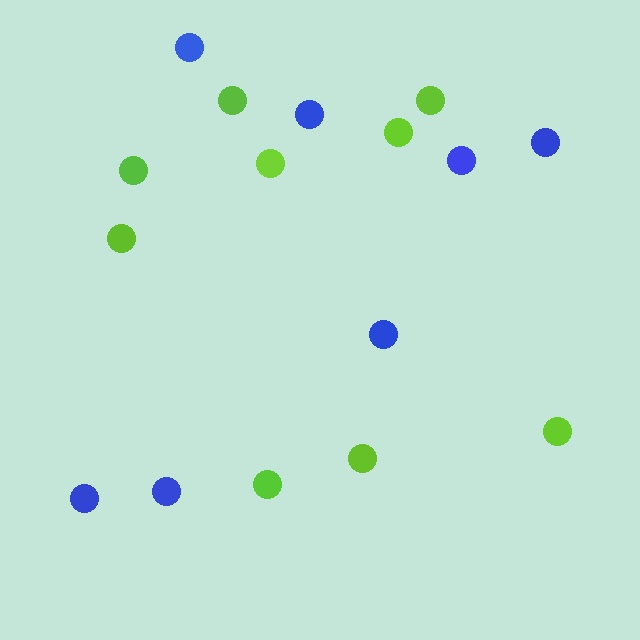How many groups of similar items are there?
There are 2 groups: one group of lime circles (9) and one group of blue circles (7).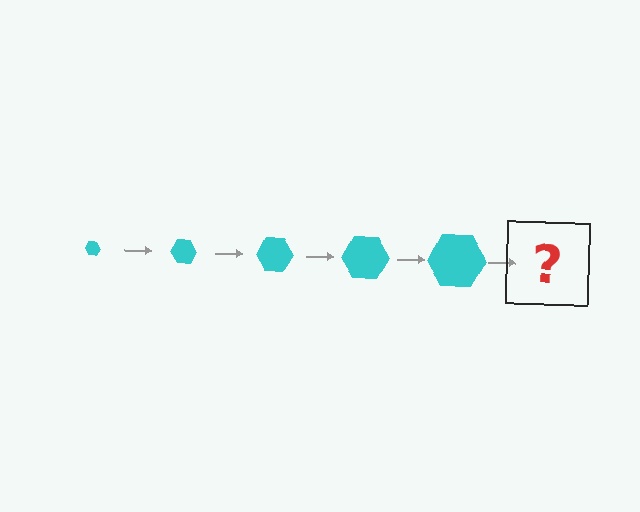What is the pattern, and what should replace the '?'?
The pattern is that the hexagon gets progressively larger each step. The '?' should be a cyan hexagon, larger than the previous one.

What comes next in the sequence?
The next element should be a cyan hexagon, larger than the previous one.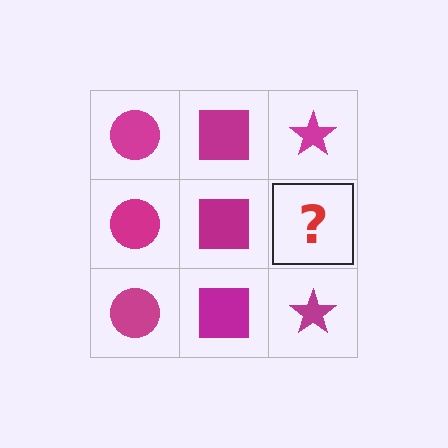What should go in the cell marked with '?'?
The missing cell should contain a magenta star.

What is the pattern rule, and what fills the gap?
The rule is that each column has a consistent shape. The gap should be filled with a magenta star.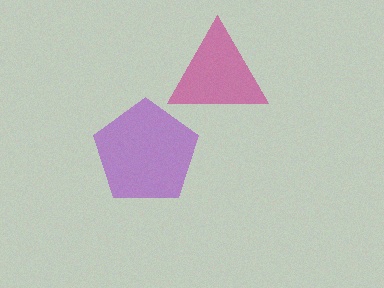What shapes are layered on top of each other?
The layered shapes are: a magenta triangle, a purple pentagon.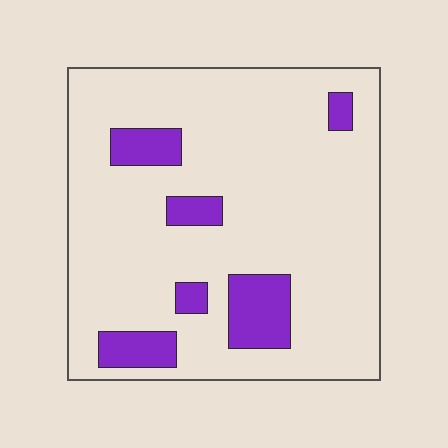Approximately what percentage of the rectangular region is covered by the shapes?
Approximately 15%.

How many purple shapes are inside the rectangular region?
6.